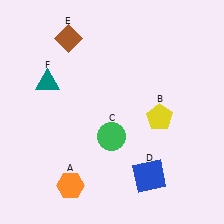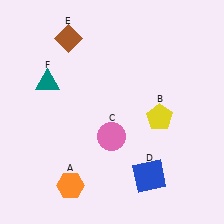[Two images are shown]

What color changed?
The circle (C) changed from green in Image 1 to pink in Image 2.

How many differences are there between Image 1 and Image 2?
There is 1 difference between the two images.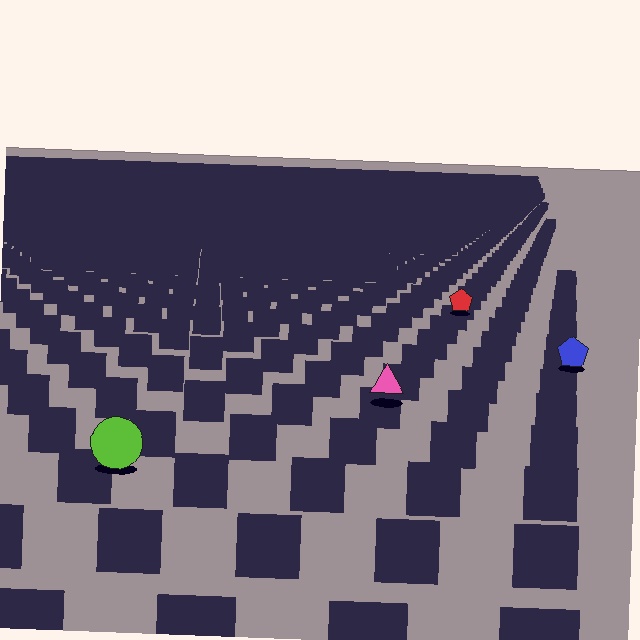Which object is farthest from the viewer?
The red pentagon is farthest from the viewer. It appears smaller and the ground texture around it is denser.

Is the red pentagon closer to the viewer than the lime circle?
No. The lime circle is closer — you can tell from the texture gradient: the ground texture is coarser near it.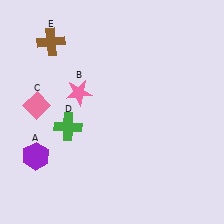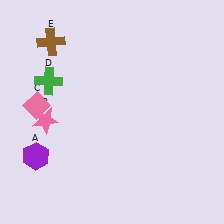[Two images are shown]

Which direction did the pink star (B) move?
The pink star (B) moved left.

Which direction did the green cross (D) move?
The green cross (D) moved up.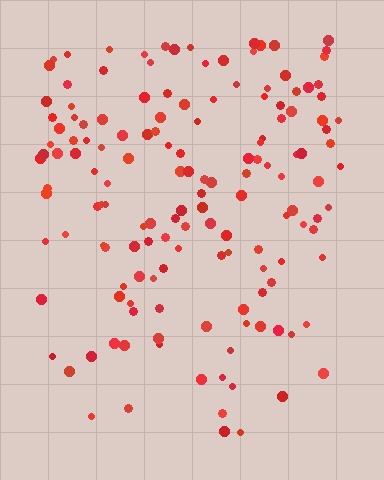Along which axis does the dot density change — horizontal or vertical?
Vertical.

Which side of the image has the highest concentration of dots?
The top.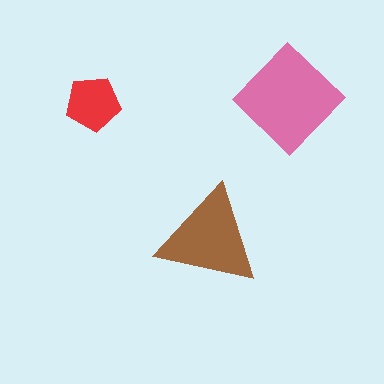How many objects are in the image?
There are 3 objects in the image.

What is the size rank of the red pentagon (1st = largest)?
3rd.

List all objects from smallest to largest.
The red pentagon, the brown triangle, the pink diamond.